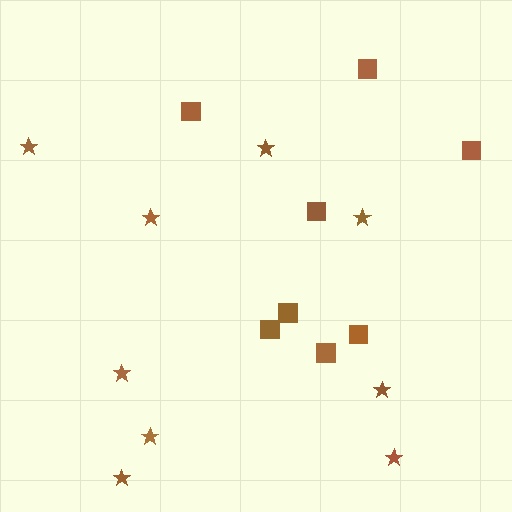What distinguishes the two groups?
There are 2 groups: one group of stars (9) and one group of squares (8).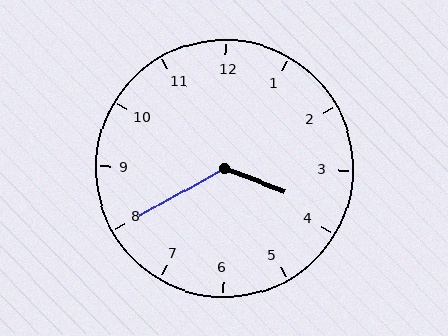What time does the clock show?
3:40.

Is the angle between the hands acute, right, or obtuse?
It is obtuse.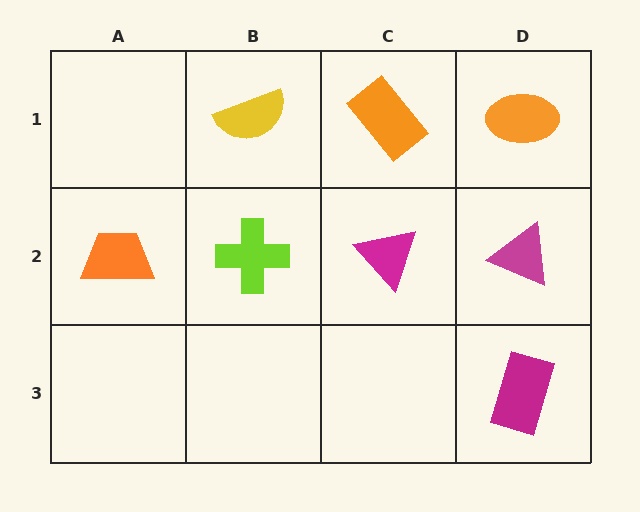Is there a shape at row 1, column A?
No, that cell is empty.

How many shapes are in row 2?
4 shapes.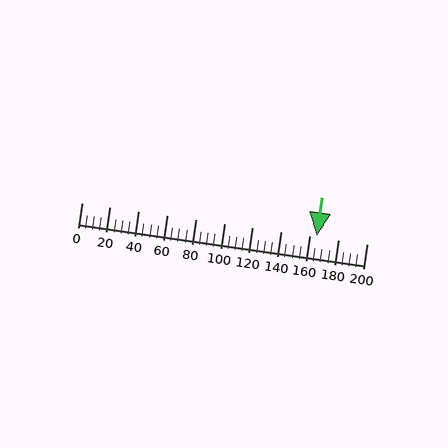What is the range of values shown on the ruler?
The ruler shows values from 0 to 200.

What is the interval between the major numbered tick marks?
The major tick marks are spaced 20 units apart.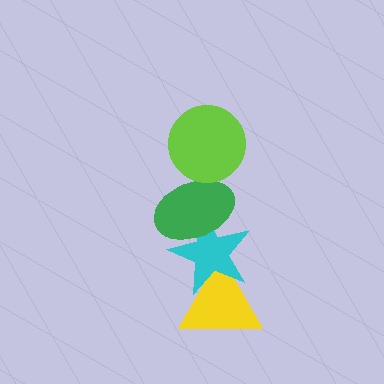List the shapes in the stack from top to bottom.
From top to bottom: the lime circle, the green ellipse, the cyan star, the yellow triangle.